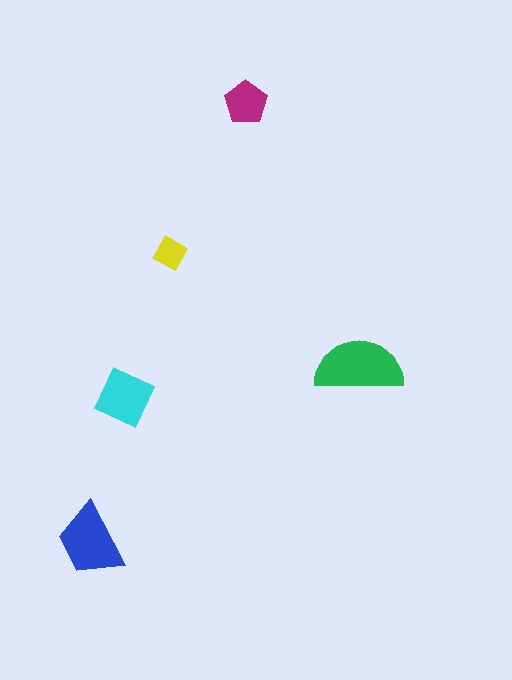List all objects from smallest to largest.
The yellow diamond, the magenta pentagon, the cyan square, the blue trapezoid, the green semicircle.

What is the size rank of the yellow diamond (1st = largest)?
5th.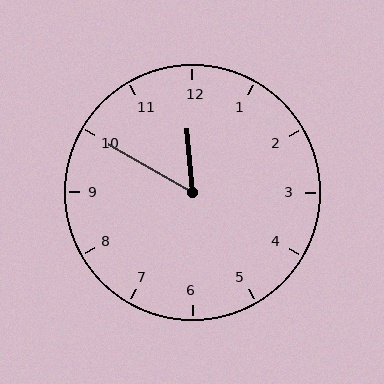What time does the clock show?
11:50.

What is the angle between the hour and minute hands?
Approximately 55 degrees.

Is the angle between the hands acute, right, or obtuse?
It is acute.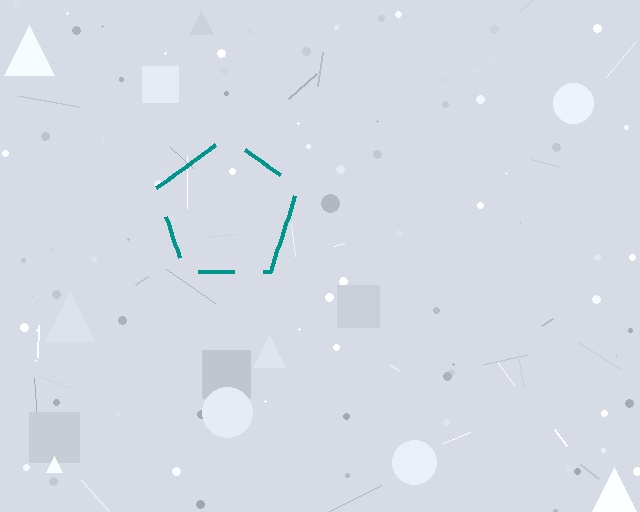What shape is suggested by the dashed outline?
The dashed outline suggests a pentagon.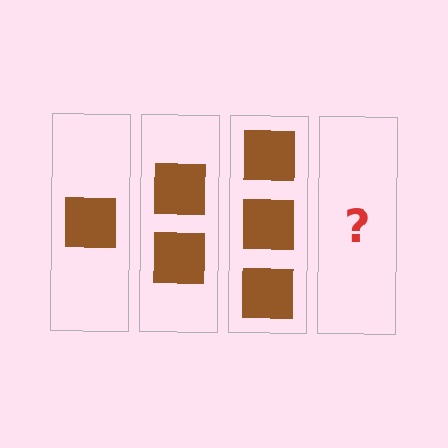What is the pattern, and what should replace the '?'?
The pattern is that each step adds one more square. The '?' should be 4 squares.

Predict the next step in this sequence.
The next step is 4 squares.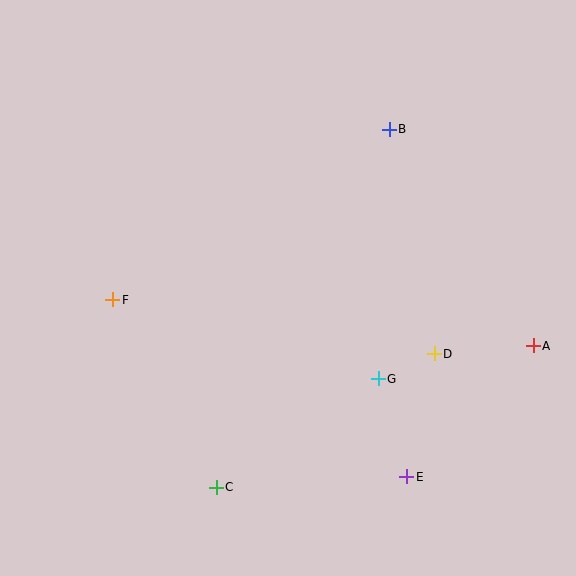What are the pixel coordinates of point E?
Point E is at (407, 477).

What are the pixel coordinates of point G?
Point G is at (378, 379).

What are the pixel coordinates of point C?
Point C is at (216, 487).